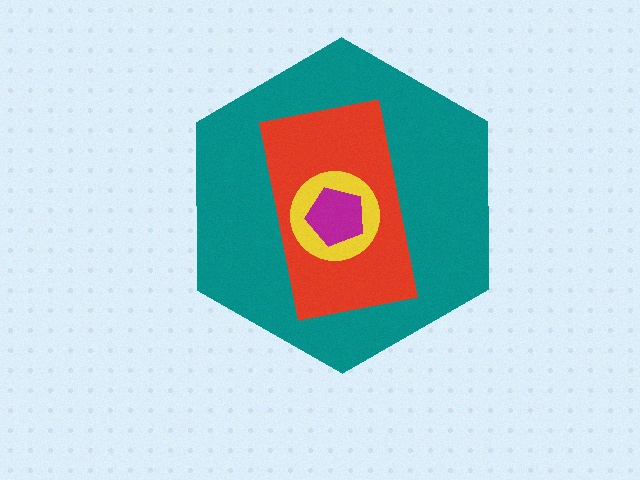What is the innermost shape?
The magenta pentagon.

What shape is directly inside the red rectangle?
The yellow circle.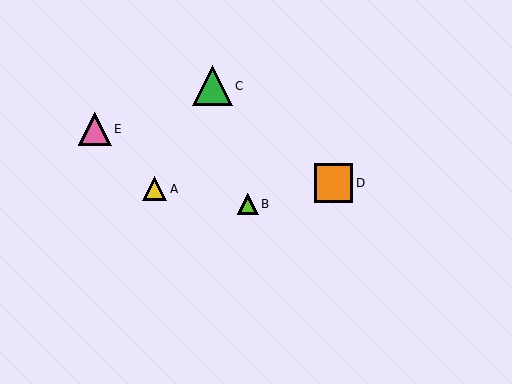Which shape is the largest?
The green triangle (labeled C) is the largest.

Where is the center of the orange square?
The center of the orange square is at (333, 183).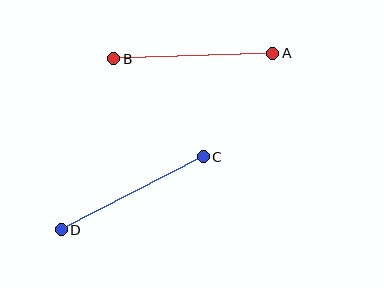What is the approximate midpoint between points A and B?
The midpoint is at approximately (193, 56) pixels.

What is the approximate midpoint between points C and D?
The midpoint is at approximately (132, 193) pixels.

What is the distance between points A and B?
The distance is approximately 159 pixels.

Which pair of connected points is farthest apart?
Points C and D are farthest apart.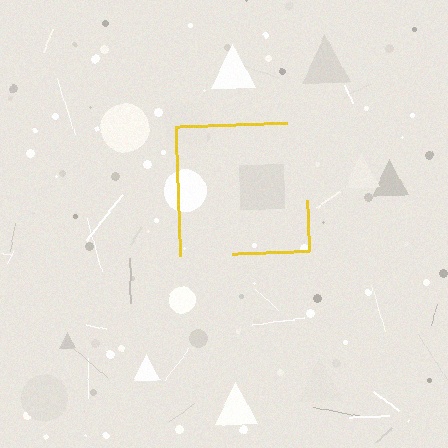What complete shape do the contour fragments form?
The contour fragments form a square.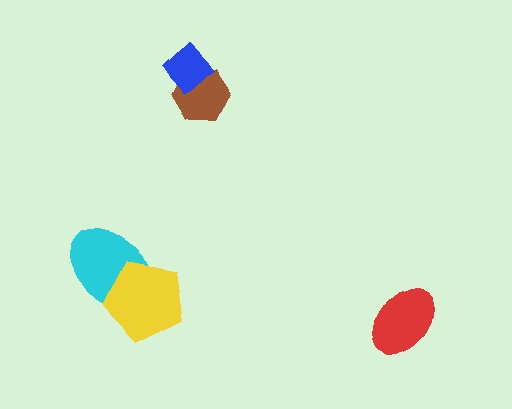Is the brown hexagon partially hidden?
Yes, it is partially covered by another shape.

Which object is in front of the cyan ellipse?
The yellow pentagon is in front of the cyan ellipse.